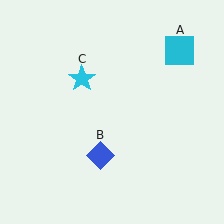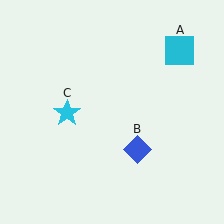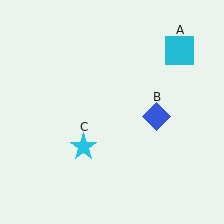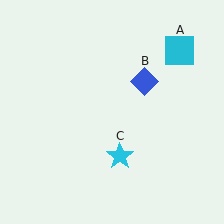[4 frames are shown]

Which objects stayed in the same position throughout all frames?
Cyan square (object A) remained stationary.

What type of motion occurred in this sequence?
The blue diamond (object B), cyan star (object C) rotated counterclockwise around the center of the scene.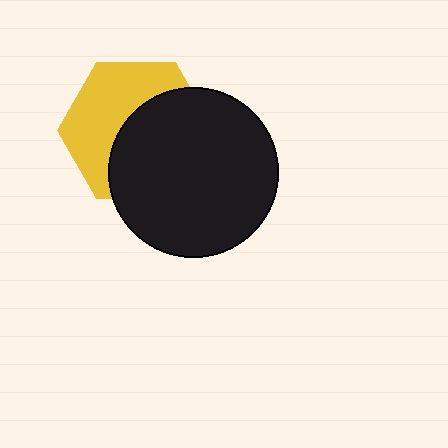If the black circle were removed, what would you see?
You would see the complete yellow hexagon.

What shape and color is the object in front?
The object in front is a black circle.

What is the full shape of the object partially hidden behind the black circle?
The partially hidden object is a yellow hexagon.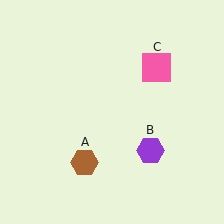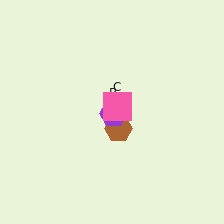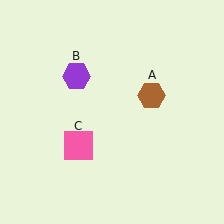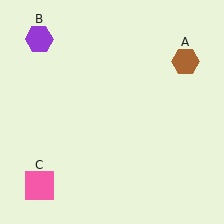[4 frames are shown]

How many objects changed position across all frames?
3 objects changed position: brown hexagon (object A), purple hexagon (object B), pink square (object C).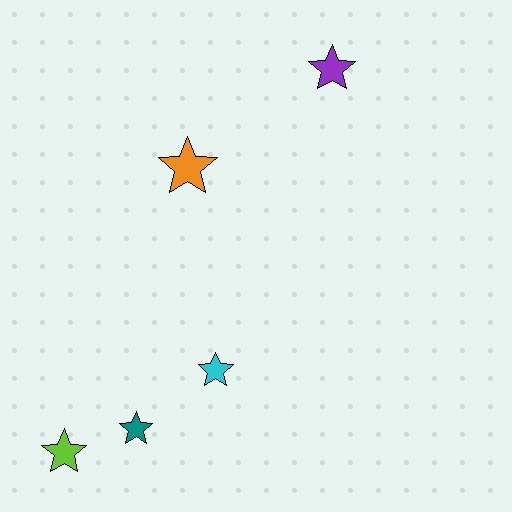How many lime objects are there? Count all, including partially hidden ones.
There is 1 lime object.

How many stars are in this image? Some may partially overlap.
There are 5 stars.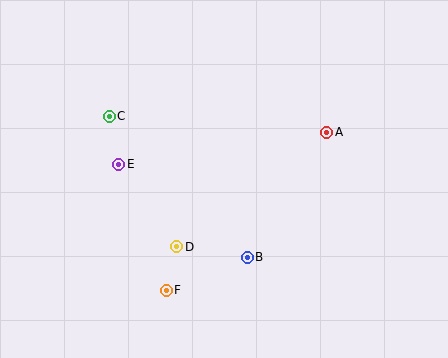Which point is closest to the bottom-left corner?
Point F is closest to the bottom-left corner.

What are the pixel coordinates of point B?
Point B is at (247, 257).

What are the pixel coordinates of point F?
Point F is at (166, 290).